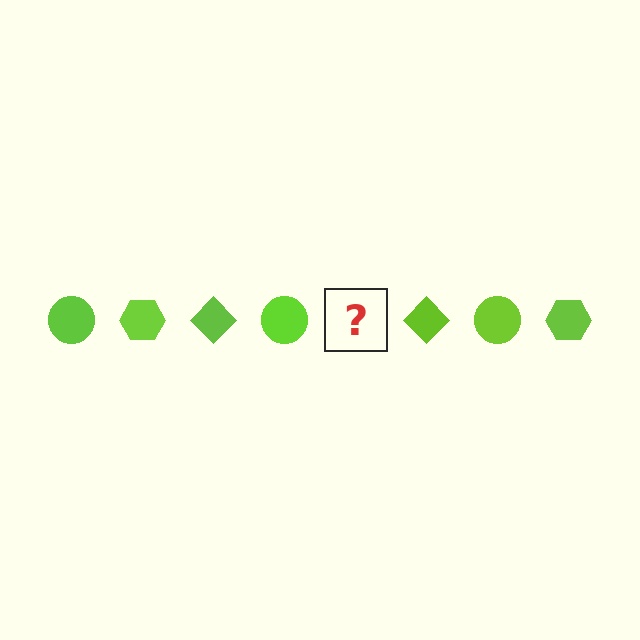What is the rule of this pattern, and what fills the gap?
The rule is that the pattern cycles through circle, hexagon, diamond shapes in lime. The gap should be filled with a lime hexagon.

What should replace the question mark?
The question mark should be replaced with a lime hexagon.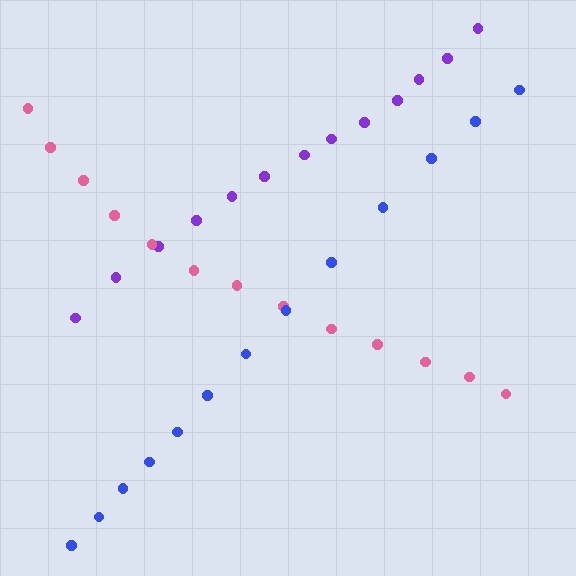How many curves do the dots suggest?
There are 3 distinct paths.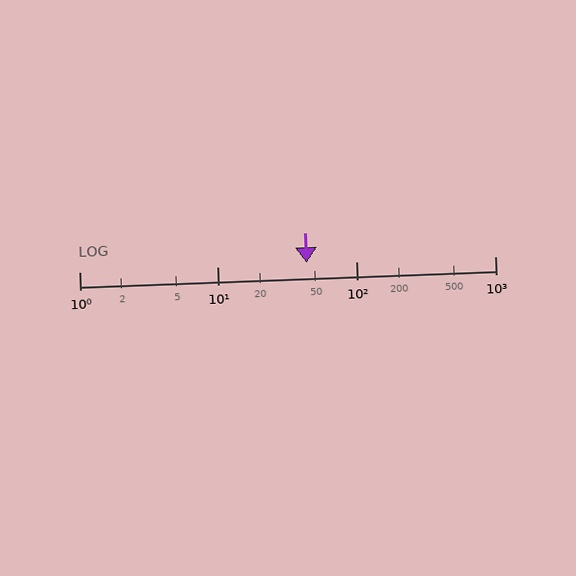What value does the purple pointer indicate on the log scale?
The pointer indicates approximately 44.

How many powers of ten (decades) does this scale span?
The scale spans 3 decades, from 1 to 1000.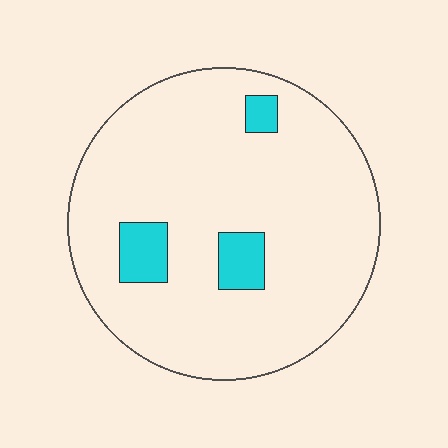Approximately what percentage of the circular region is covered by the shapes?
Approximately 10%.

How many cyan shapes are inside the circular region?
3.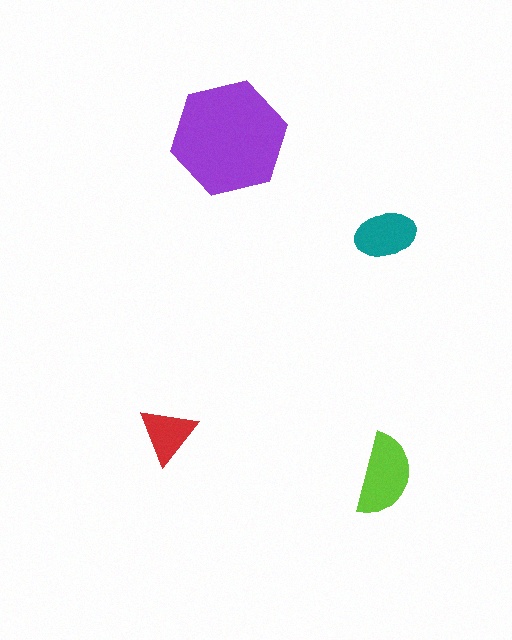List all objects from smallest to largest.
The red triangle, the teal ellipse, the lime semicircle, the purple hexagon.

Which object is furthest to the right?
The lime semicircle is rightmost.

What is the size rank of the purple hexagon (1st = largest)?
1st.